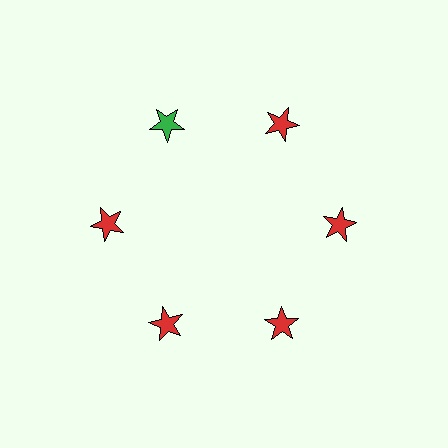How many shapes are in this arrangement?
There are 6 shapes arranged in a ring pattern.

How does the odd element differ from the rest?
It has a different color: green instead of red.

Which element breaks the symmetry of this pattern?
The green star at roughly the 11 o'clock position breaks the symmetry. All other shapes are red stars.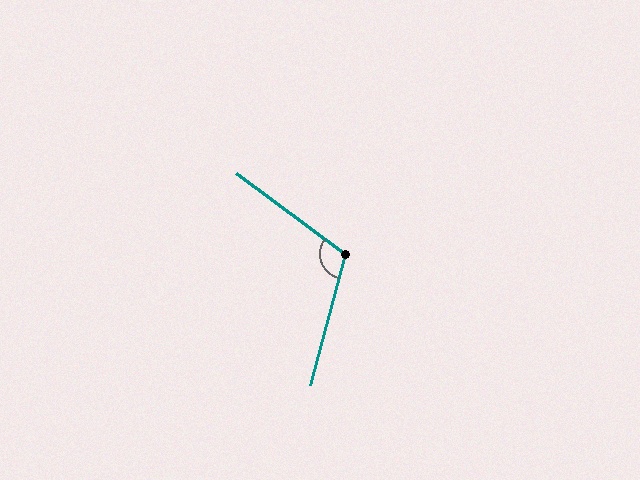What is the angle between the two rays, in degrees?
Approximately 112 degrees.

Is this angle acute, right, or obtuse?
It is obtuse.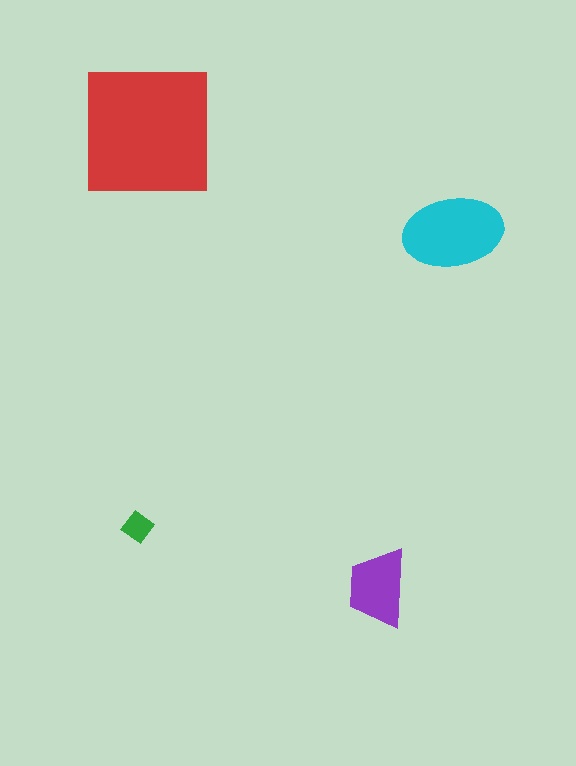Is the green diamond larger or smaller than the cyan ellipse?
Smaller.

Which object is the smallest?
The green diamond.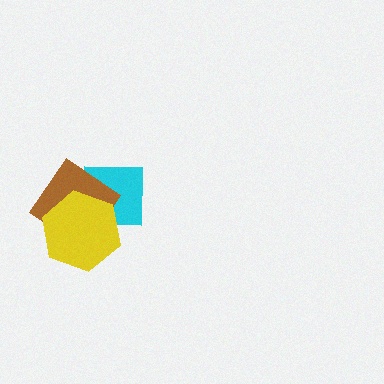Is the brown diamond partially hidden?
Yes, it is partially covered by another shape.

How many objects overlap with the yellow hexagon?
2 objects overlap with the yellow hexagon.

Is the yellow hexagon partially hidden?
No, no other shape covers it.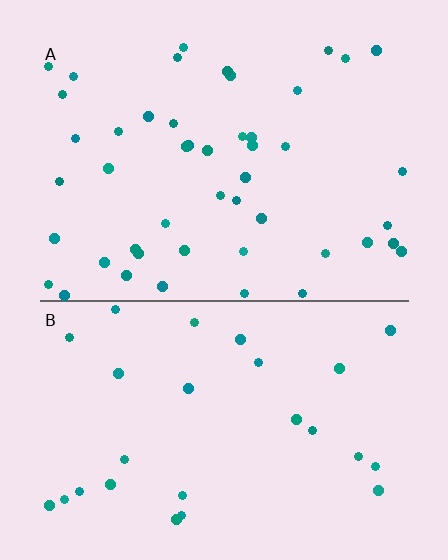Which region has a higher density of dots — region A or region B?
A (the top).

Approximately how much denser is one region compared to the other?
Approximately 1.8× — region A over region B.